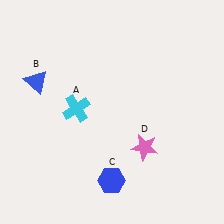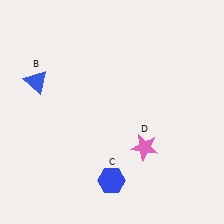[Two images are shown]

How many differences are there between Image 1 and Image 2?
There is 1 difference between the two images.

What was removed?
The cyan cross (A) was removed in Image 2.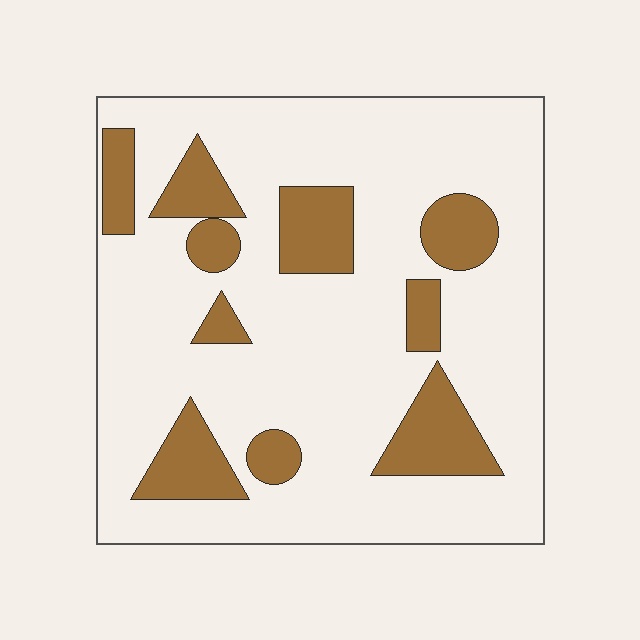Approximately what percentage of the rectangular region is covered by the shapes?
Approximately 20%.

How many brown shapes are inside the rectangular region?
10.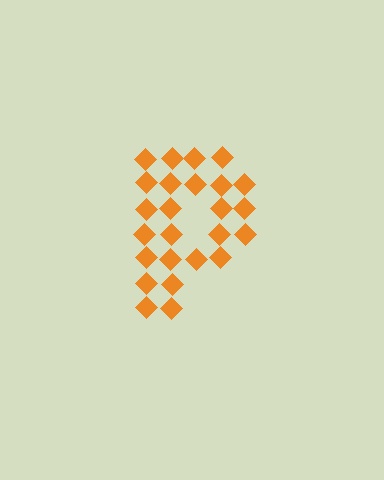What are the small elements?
The small elements are diamonds.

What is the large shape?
The large shape is the letter P.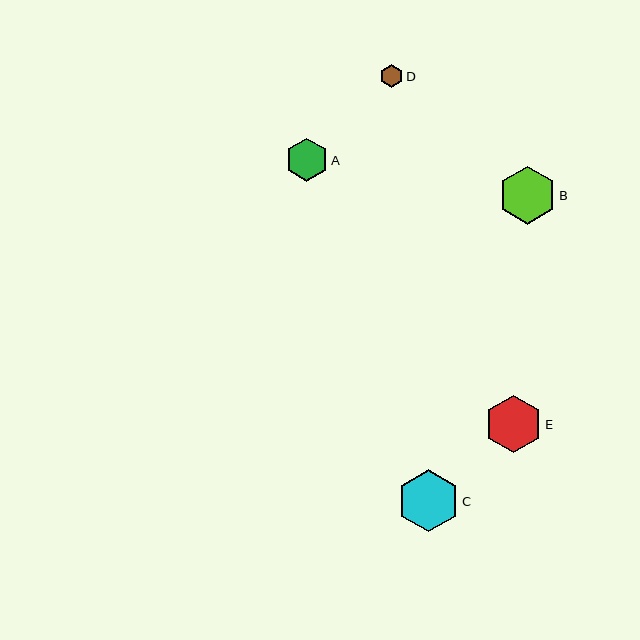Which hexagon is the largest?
Hexagon C is the largest with a size of approximately 62 pixels.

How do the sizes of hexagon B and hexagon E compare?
Hexagon B and hexagon E are approximately the same size.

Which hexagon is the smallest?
Hexagon D is the smallest with a size of approximately 23 pixels.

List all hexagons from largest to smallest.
From largest to smallest: C, B, E, A, D.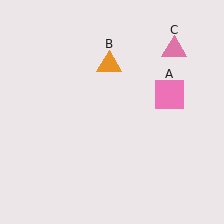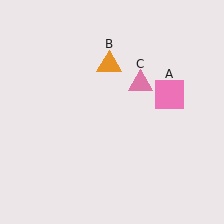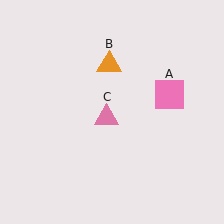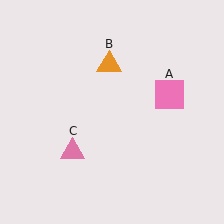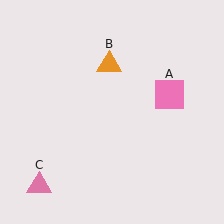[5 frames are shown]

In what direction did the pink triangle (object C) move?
The pink triangle (object C) moved down and to the left.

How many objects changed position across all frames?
1 object changed position: pink triangle (object C).